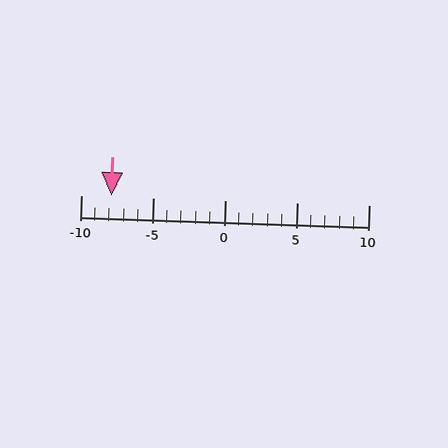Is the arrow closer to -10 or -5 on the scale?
The arrow is closer to -10.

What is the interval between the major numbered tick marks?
The major tick marks are spaced 5 units apart.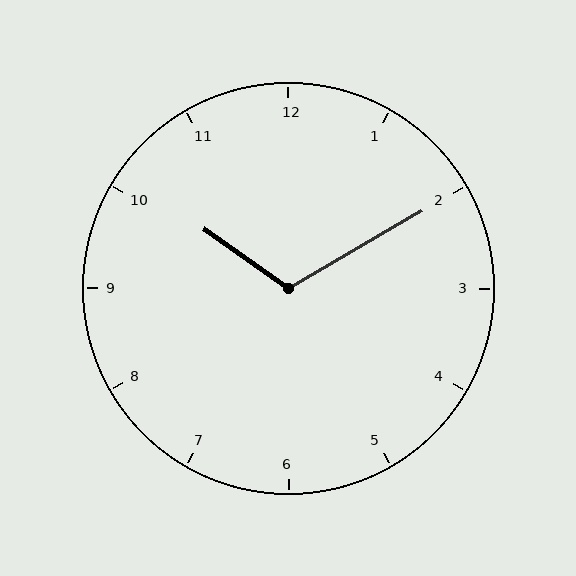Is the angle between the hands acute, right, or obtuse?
It is obtuse.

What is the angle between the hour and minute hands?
Approximately 115 degrees.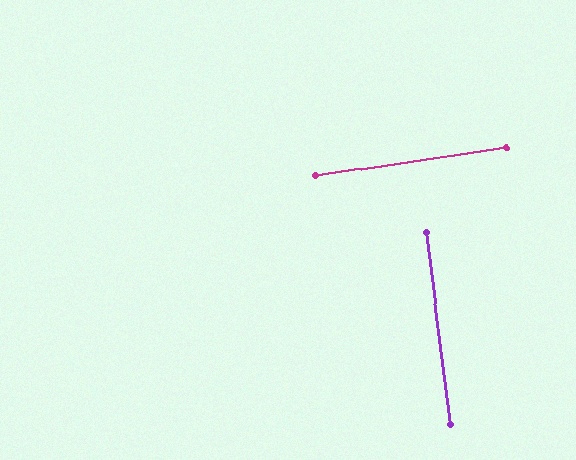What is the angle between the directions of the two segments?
Approximately 89 degrees.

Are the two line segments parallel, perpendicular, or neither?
Perpendicular — they meet at approximately 89°.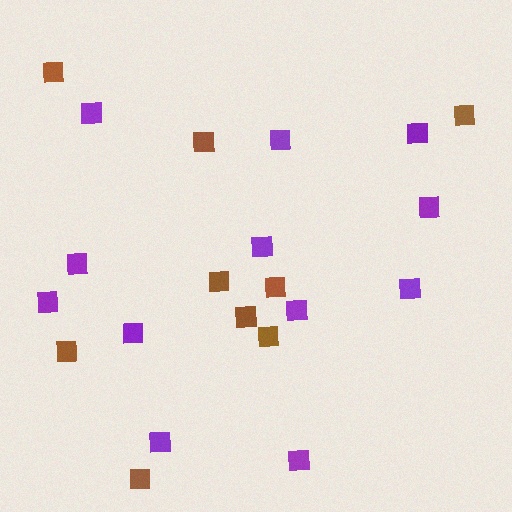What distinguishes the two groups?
There are 2 groups: one group of brown squares (9) and one group of purple squares (12).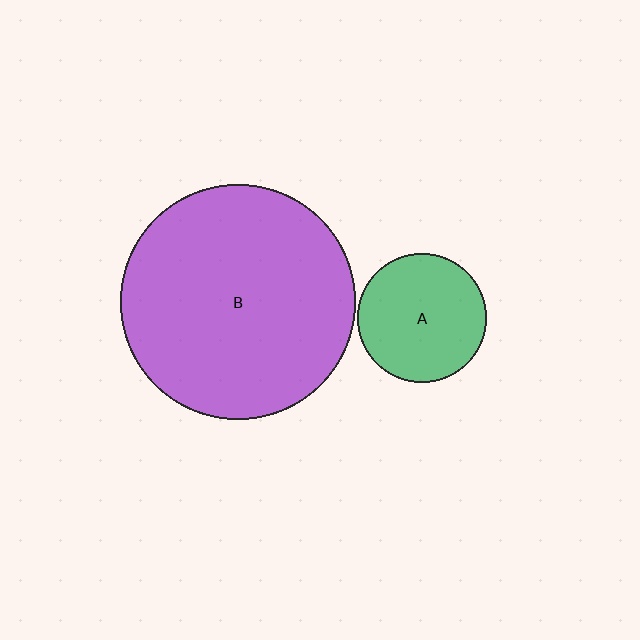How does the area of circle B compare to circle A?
Approximately 3.3 times.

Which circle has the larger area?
Circle B (purple).